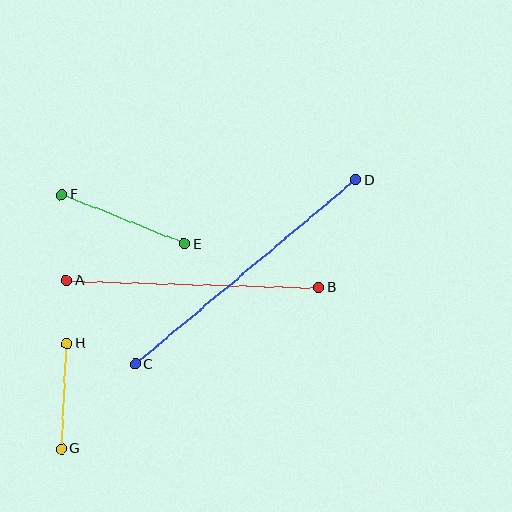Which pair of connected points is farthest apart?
Points C and D are farthest apart.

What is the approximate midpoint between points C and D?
The midpoint is at approximately (245, 272) pixels.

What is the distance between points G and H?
The distance is approximately 105 pixels.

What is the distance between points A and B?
The distance is approximately 252 pixels.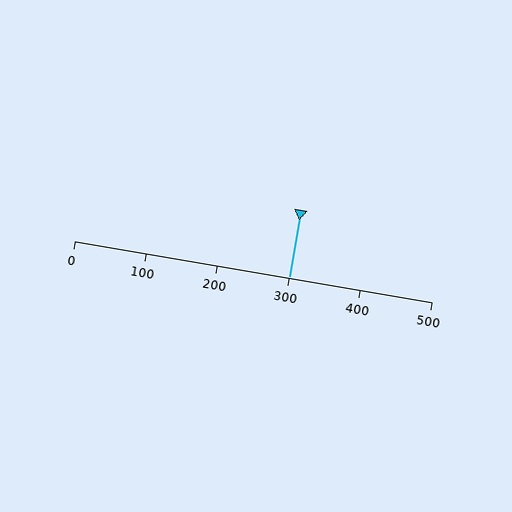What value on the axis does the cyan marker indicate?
The marker indicates approximately 300.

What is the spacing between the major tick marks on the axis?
The major ticks are spaced 100 apart.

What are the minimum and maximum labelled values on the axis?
The axis runs from 0 to 500.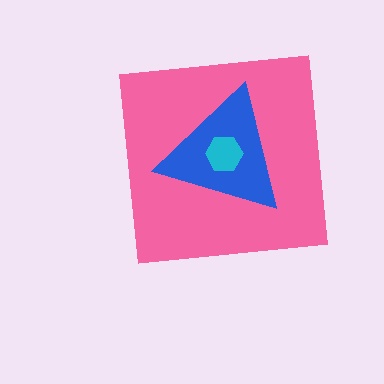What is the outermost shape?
The pink square.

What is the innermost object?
The cyan hexagon.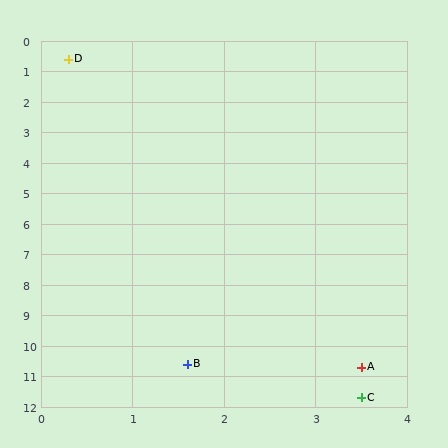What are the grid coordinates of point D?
Point D is at approximately (0.3, 0.6).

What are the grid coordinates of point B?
Point B is at approximately (1.6, 10.6).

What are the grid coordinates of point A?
Point A is at approximately (3.5, 10.7).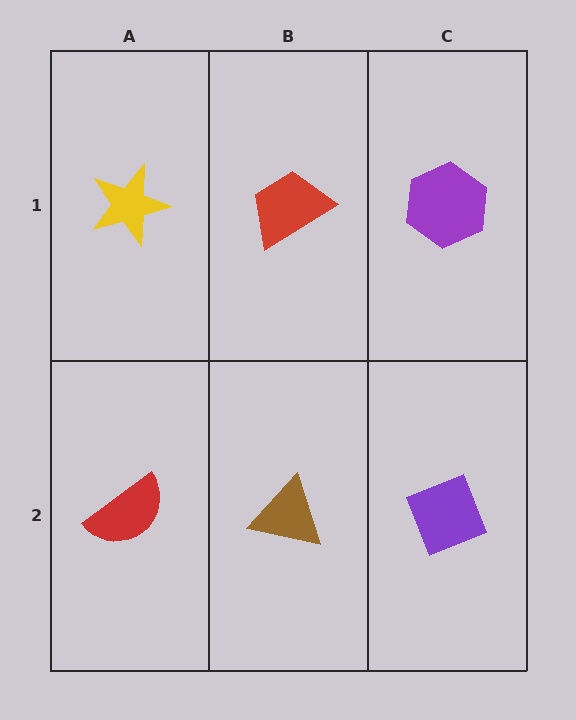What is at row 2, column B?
A brown triangle.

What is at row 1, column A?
A yellow star.